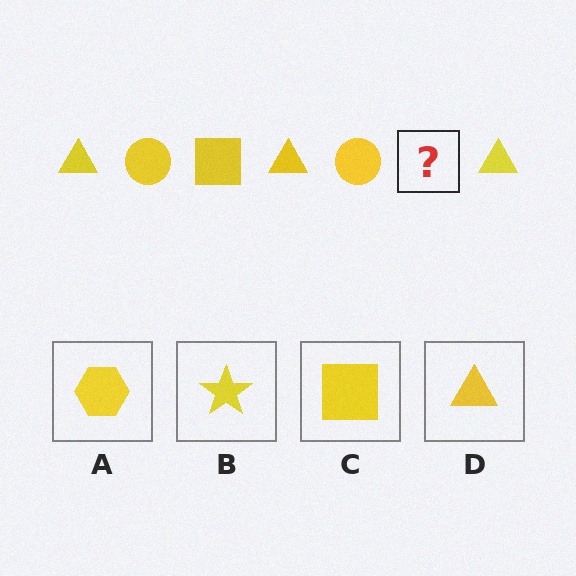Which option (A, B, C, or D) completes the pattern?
C.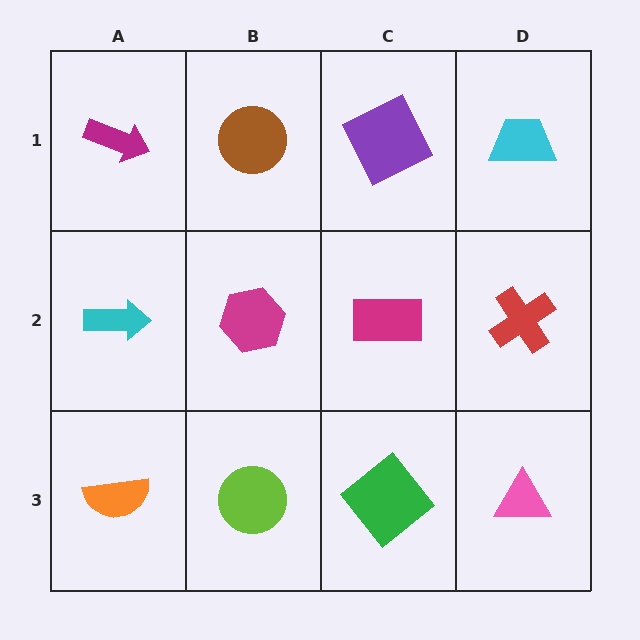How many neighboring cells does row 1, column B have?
3.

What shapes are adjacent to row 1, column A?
A cyan arrow (row 2, column A), a brown circle (row 1, column B).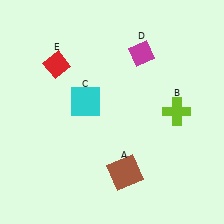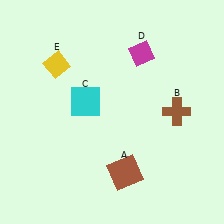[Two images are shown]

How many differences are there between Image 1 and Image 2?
There are 2 differences between the two images.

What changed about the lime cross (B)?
In Image 1, B is lime. In Image 2, it changed to brown.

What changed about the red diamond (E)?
In Image 1, E is red. In Image 2, it changed to yellow.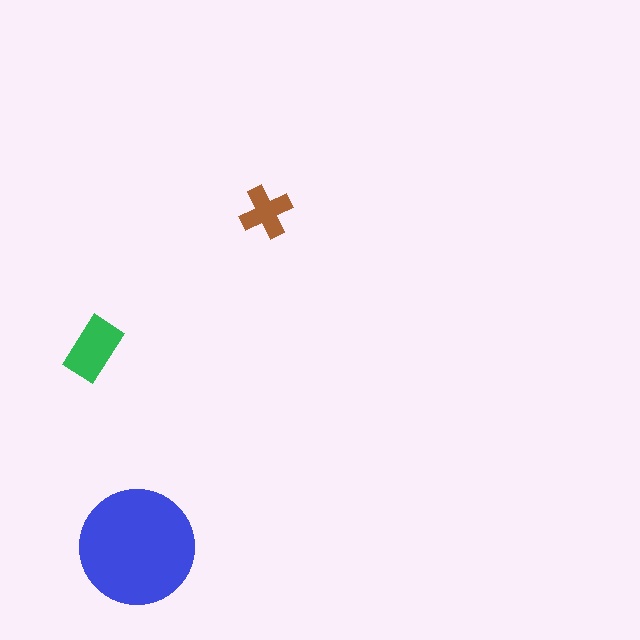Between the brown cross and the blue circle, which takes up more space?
The blue circle.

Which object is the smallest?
The brown cross.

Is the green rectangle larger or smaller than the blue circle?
Smaller.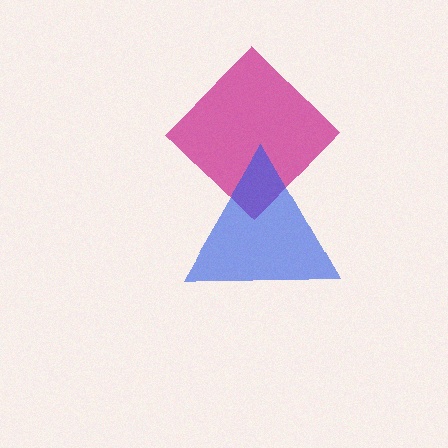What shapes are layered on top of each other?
The layered shapes are: a magenta diamond, a blue triangle.